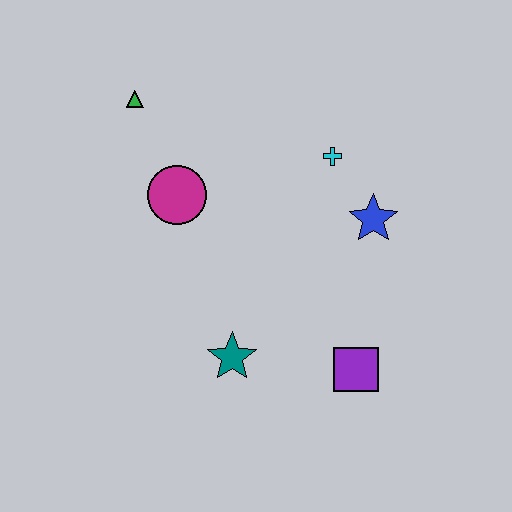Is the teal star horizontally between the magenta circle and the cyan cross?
Yes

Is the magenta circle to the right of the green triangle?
Yes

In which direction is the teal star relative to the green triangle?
The teal star is below the green triangle.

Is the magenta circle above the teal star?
Yes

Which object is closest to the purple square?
The teal star is closest to the purple square.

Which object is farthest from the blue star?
The green triangle is farthest from the blue star.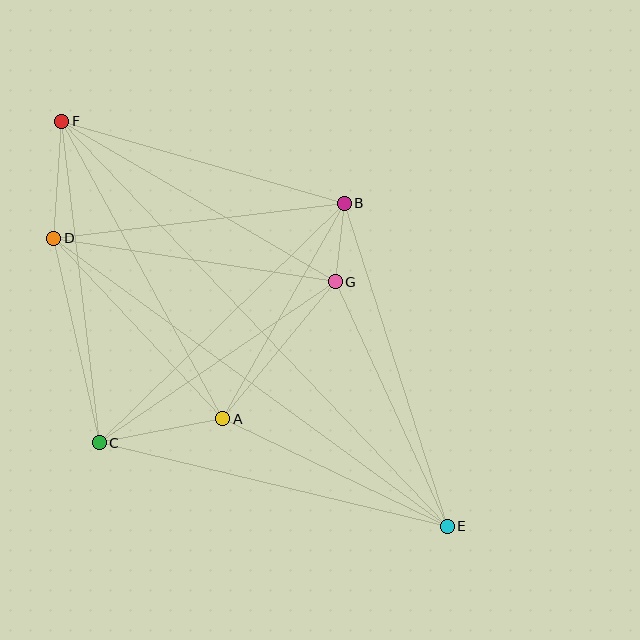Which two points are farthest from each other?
Points E and F are farthest from each other.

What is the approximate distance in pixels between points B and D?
The distance between B and D is approximately 292 pixels.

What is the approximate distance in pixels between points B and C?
The distance between B and C is approximately 343 pixels.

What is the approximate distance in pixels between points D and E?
The distance between D and E is approximately 488 pixels.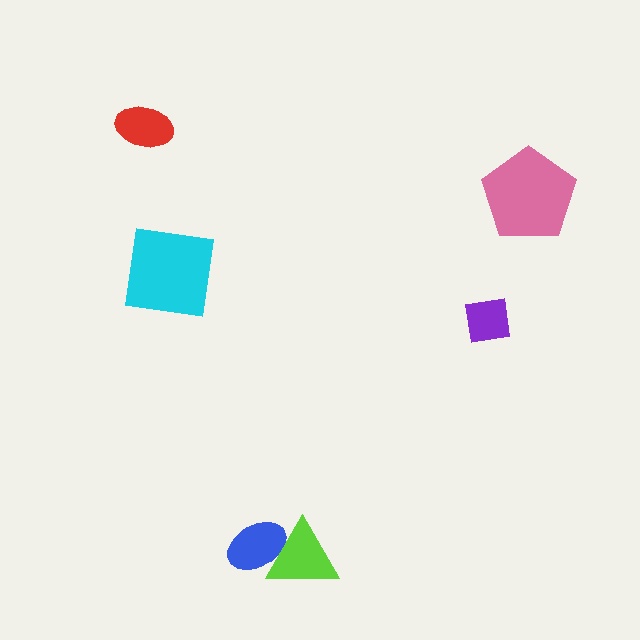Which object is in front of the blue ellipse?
The lime triangle is in front of the blue ellipse.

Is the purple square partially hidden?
No, no other shape covers it.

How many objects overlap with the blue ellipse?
1 object overlaps with the blue ellipse.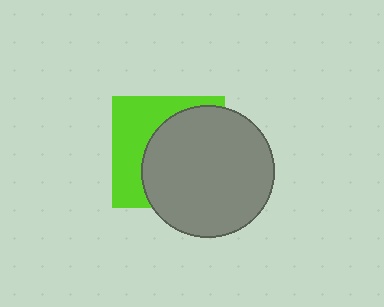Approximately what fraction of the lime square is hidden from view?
Roughly 59% of the lime square is hidden behind the gray circle.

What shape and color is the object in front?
The object in front is a gray circle.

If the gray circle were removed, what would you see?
You would see the complete lime square.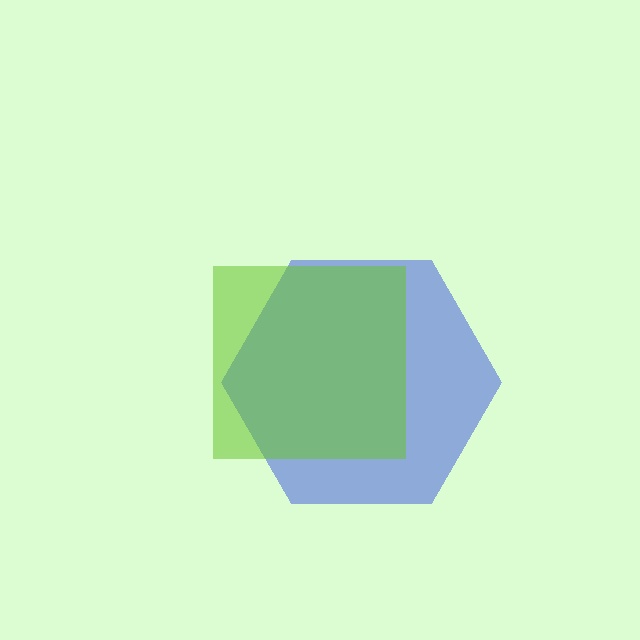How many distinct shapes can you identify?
There are 2 distinct shapes: a blue hexagon, a lime square.